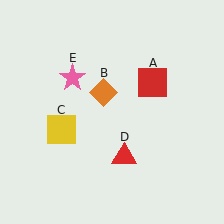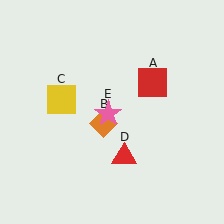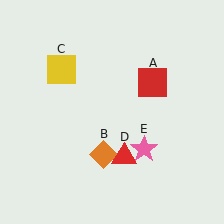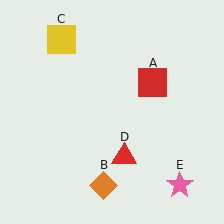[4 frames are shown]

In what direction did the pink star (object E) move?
The pink star (object E) moved down and to the right.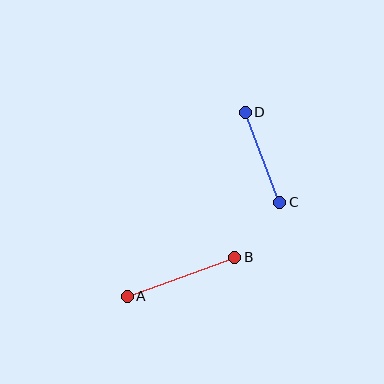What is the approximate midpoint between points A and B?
The midpoint is at approximately (181, 277) pixels.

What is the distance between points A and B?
The distance is approximately 115 pixels.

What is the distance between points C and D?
The distance is approximately 96 pixels.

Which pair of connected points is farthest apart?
Points A and B are farthest apart.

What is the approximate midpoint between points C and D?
The midpoint is at approximately (262, 157) pixels.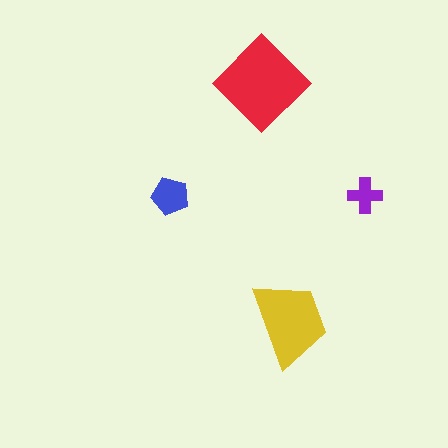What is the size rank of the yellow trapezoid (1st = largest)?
2nd.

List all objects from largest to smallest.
The red diamond, the yellow trapezoid, the blue pentagon, the purple cross.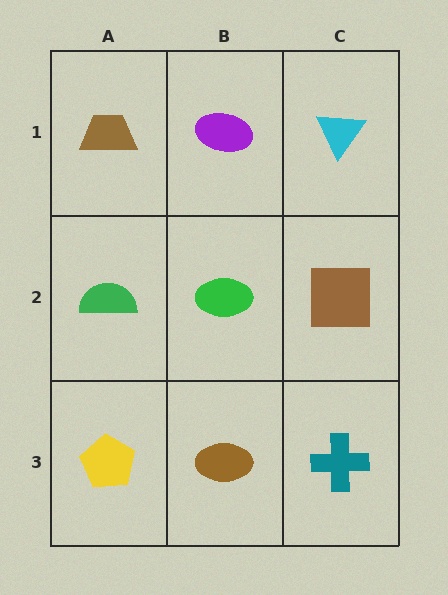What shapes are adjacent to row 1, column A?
A green semicircle (row 2, column A), a purple ellipse (row 1, column B).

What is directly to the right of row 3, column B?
A teal cross.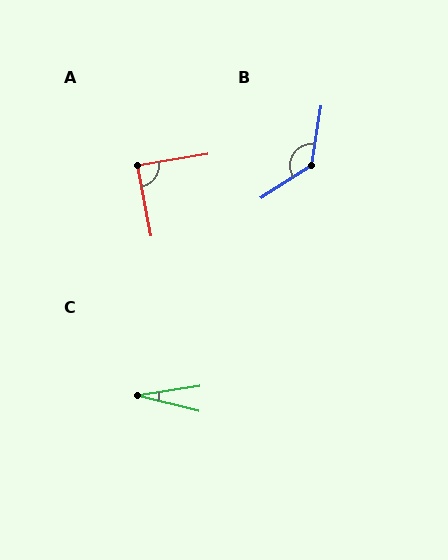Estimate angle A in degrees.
Approximately 88 degrees.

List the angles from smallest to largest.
C (23°), A (88°), B (132°).